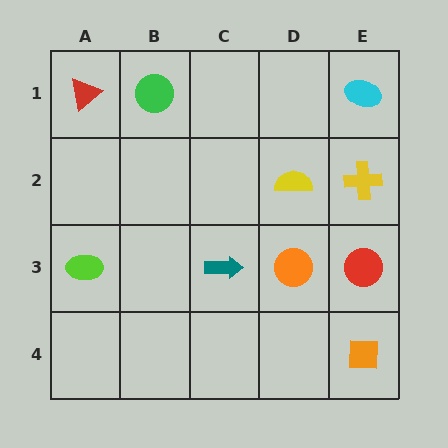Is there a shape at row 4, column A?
No, that cell is empty.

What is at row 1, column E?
A cyan ellipse.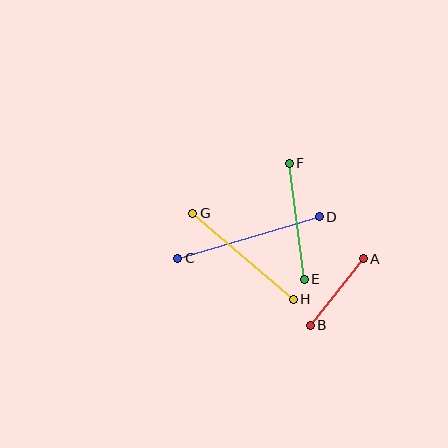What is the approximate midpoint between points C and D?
The midpoint is at approximately (248, 237) pixels.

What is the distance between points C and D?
The distance is approximately 148 pixels.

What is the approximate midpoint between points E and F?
The midpoint is at approximately (297, 221) pixels.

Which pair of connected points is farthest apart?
Points C and D are farthest apart.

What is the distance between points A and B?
The distance is approximately 85 pixels.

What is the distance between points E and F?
The distance is approximately 117 pixels.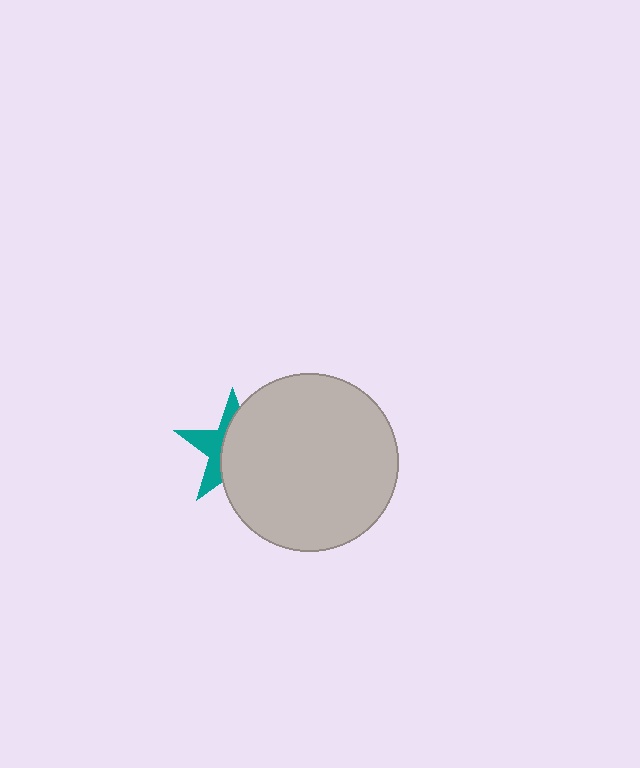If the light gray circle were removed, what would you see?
You would see the complete teal star.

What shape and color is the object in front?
The object in front is a light gray circle.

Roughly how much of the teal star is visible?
A small part of it is visible (roughly 40%).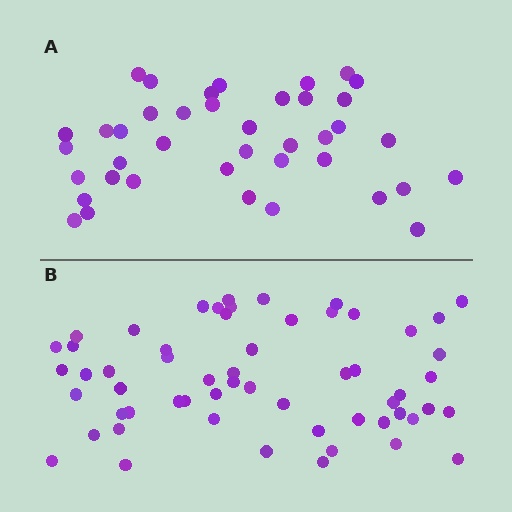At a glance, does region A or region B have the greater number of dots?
Region B (the bottom region) has more dots.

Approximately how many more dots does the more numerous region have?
Region B has approximately 20 more dots than region A.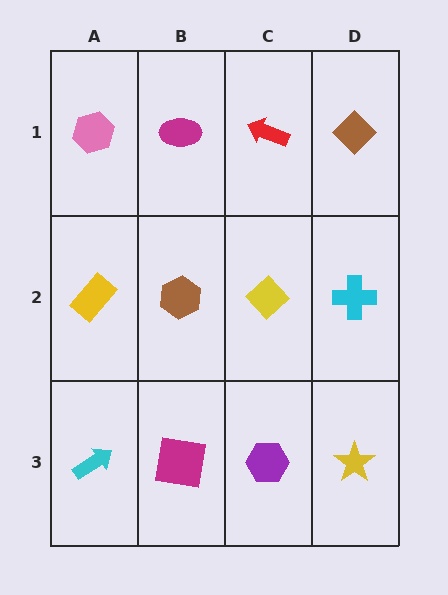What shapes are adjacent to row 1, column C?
A yellow diamond (row 2, column C), a magenta ellipse (row 1, column B), a brown diamond (row 1, column D).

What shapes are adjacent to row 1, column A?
A yellow rectangle (row 2, column A), a magenta ellipse (row 1, column B).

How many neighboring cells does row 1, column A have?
2.